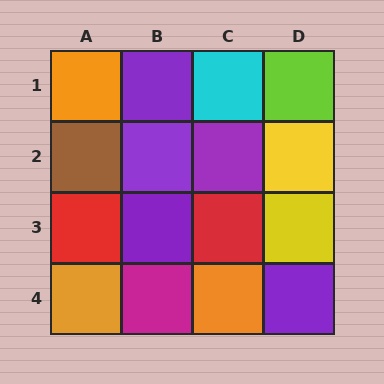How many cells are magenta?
1 cell is magenta.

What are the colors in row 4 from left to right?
Orange, magenta, orange, purple.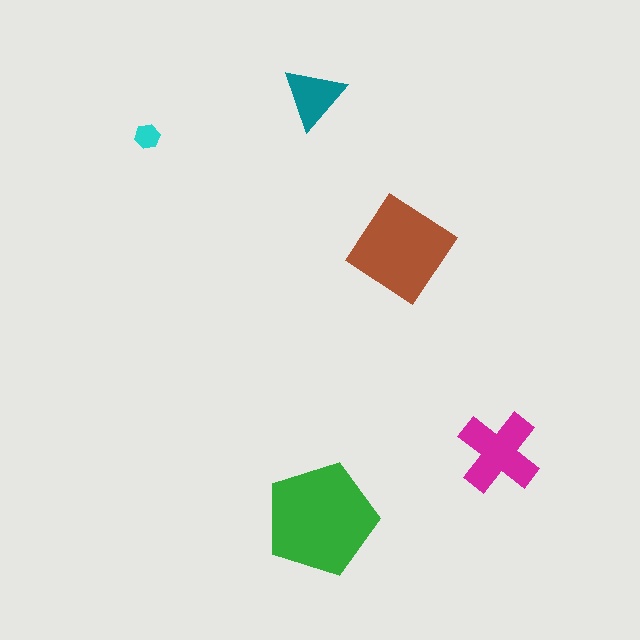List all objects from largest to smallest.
The green pentagon, the brown diamond, the magenta cross, the teal triangle, the cyan hexagon.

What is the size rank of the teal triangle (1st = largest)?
4th.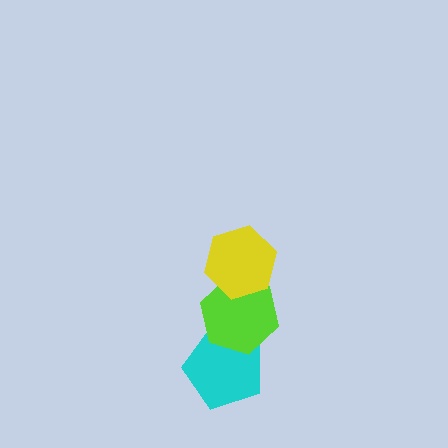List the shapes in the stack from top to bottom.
From top to bottom: the yellow hexagon, the lime hexagon, the cyan pentagon.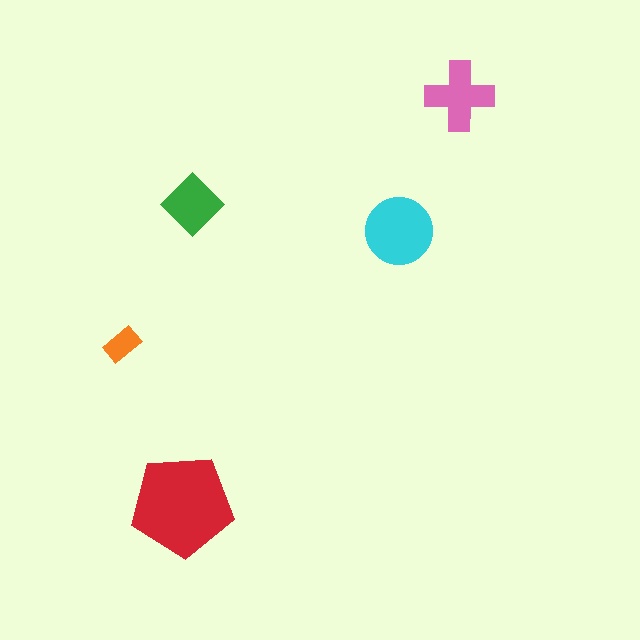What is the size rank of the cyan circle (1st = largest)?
2nd.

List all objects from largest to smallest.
The red pentagon, the cyan circle, the pink cross, the green diamond, the orange rectangle.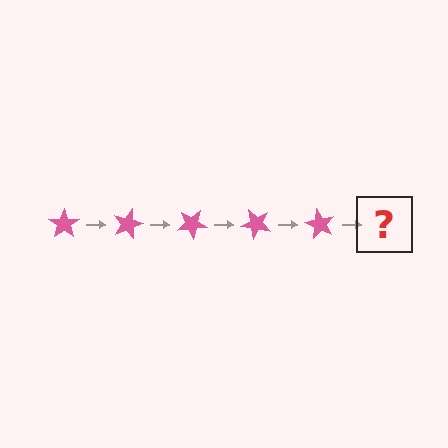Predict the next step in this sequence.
The next step is a pink star rotated 75 degrees.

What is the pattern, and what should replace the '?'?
The pattern is that the star rotates 15 degrees each step. The '?' should be a pink star rotated 75 degrees.